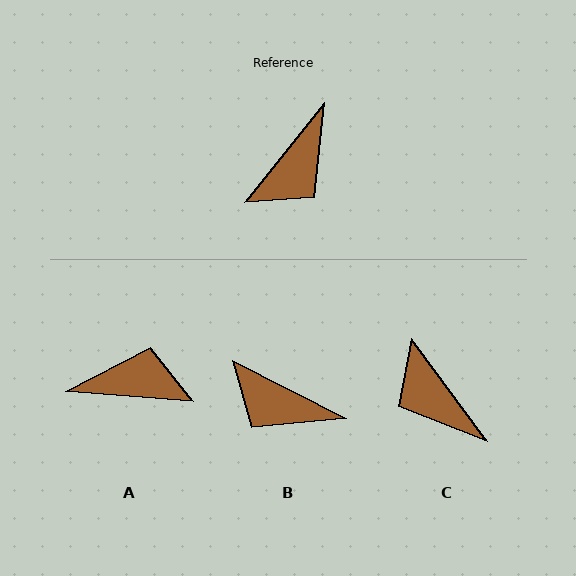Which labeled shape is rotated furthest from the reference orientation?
A, about 124 degrees away.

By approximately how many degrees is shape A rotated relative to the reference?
Approximately 124 degrees counter-clockwise.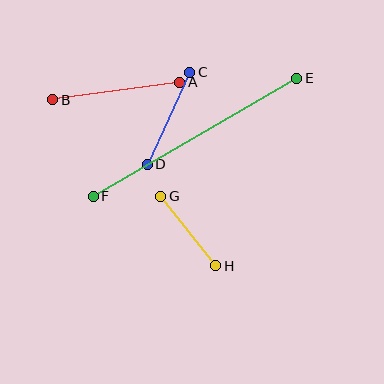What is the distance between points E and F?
The distance is approximately 235 pixels.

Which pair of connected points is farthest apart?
Points E and F are farthest apart.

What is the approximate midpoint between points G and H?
The midpoint is at approximately (188, 231) pixels.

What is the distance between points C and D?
The distance is approximately 101 pixels.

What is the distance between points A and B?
The distance is approximately 129 pixels.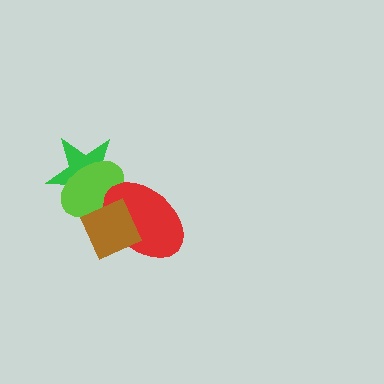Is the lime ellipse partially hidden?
Yes, it is partially covered by another shape.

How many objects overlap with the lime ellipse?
3 objects overlap with the lime ellipse.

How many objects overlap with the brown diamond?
3 objects overlap with the brown diamond.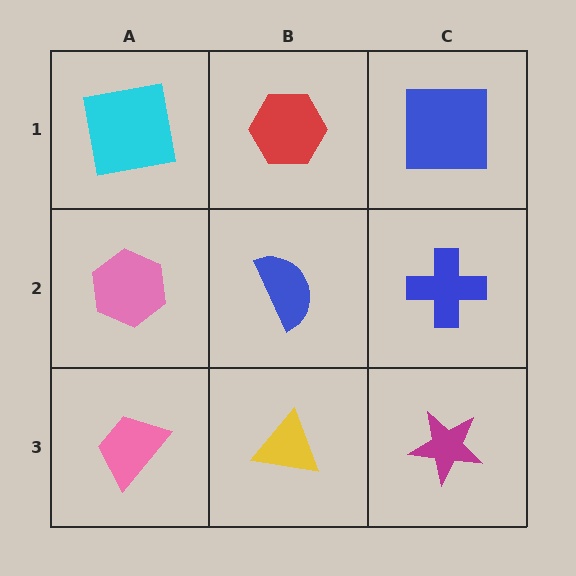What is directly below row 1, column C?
A blue cross.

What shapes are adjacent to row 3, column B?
A blue semicircle (row 2, column B), a pink trapezoid (row 3, column A), a magenta star (row 3, column C).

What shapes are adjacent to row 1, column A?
A pink hexagon (row 2, column A), a red hexagon (row 1, column B).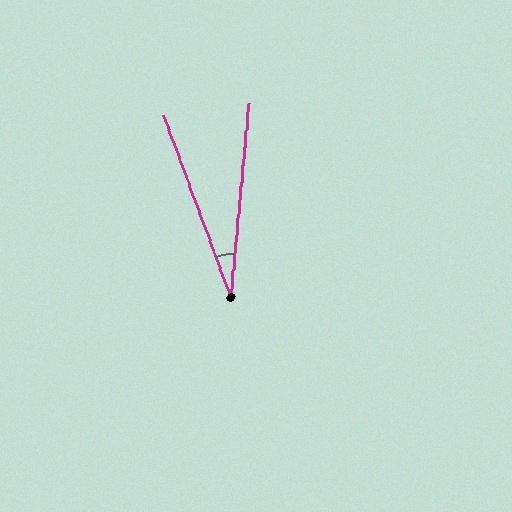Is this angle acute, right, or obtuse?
It is acute.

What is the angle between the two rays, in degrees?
Approximately 26 degrees.